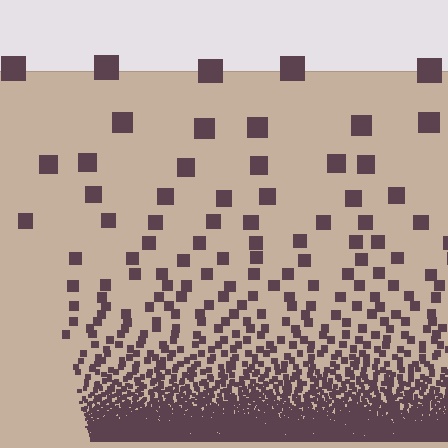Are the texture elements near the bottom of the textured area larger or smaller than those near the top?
Smaller. The gradient is inverted — elements near the bottom are smaller and denser.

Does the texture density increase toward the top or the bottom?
Density increases toward the bottom.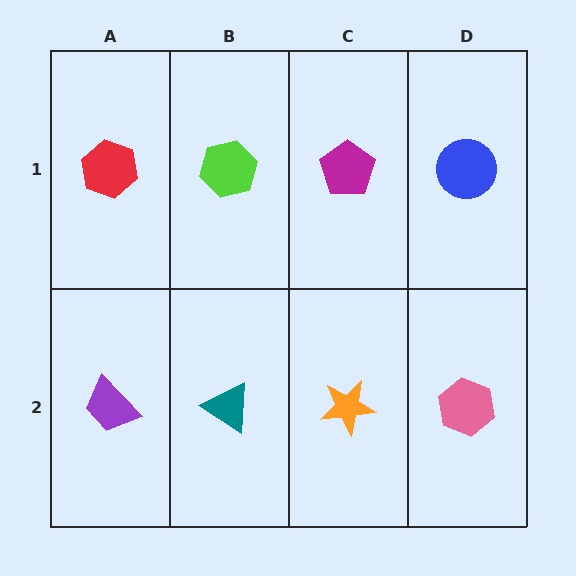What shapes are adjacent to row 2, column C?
A magenta pentagon (row 1, column C), a teal triangle (row 2, column B), a pink hexagon (row 2, column D).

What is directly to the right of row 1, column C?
A blue circle.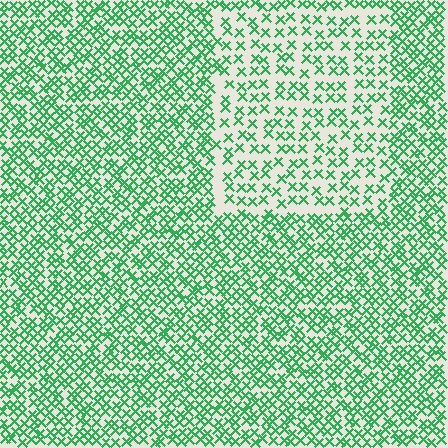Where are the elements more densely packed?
The elements are more densely packed outside the rectangle boundary.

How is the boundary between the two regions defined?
The boundary is defined by a change in element density (approximately 2.0x ratio). All elements are the same color, size, and shape.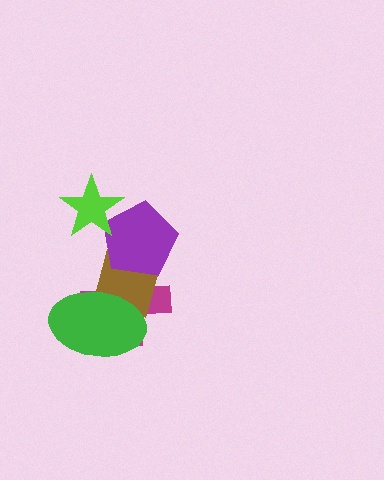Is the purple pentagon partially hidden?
Yes, it is partially covered by another shape.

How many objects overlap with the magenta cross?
3 objects overlap with the magenta cross.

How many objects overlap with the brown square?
3 objects overlap with the brown square.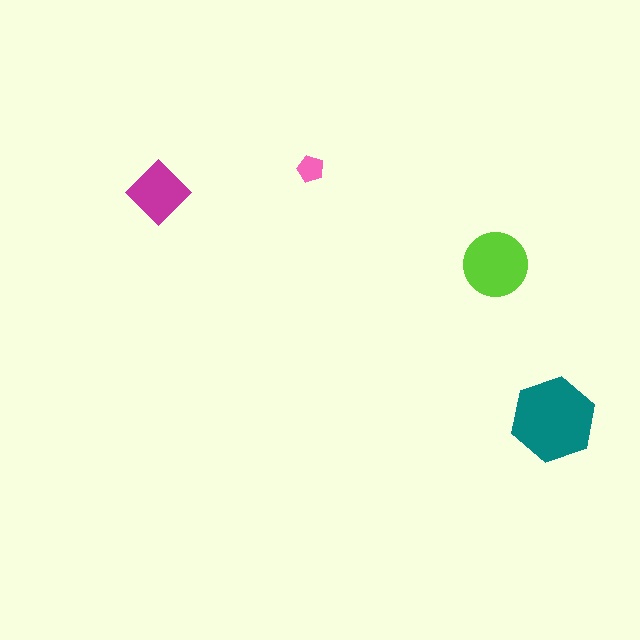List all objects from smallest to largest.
The pink pentagon, the magenta diamond, the lime circle, the teal hexagon.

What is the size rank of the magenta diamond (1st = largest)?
3rd.